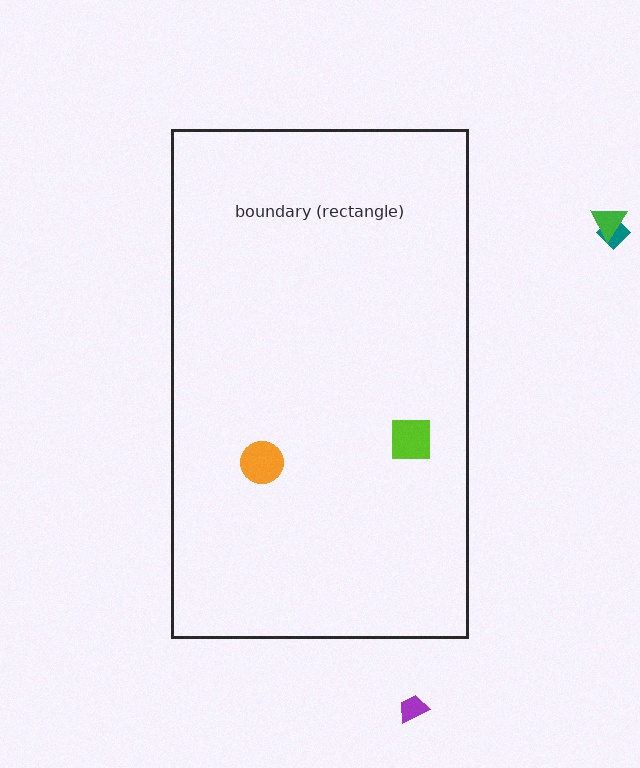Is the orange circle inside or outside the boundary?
Inside.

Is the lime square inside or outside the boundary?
Inside.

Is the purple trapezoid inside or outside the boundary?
Outside.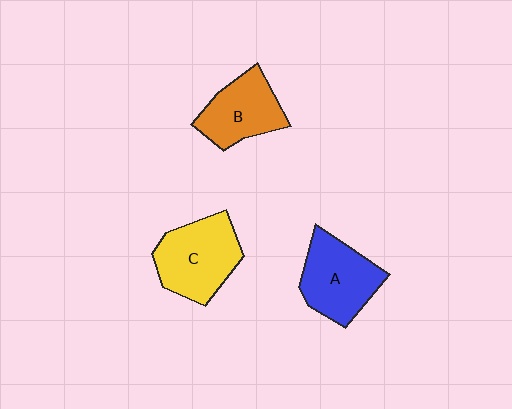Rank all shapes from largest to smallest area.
From largest to smallest: C (yellow), A (blue), B (orange).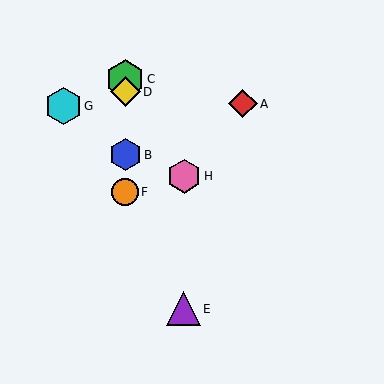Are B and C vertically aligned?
Yes, both are at x≈125.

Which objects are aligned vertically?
Objects B, C, D, F are aligned vertically.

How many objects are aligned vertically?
4 objects (B, C, D, F) are aligned vertically.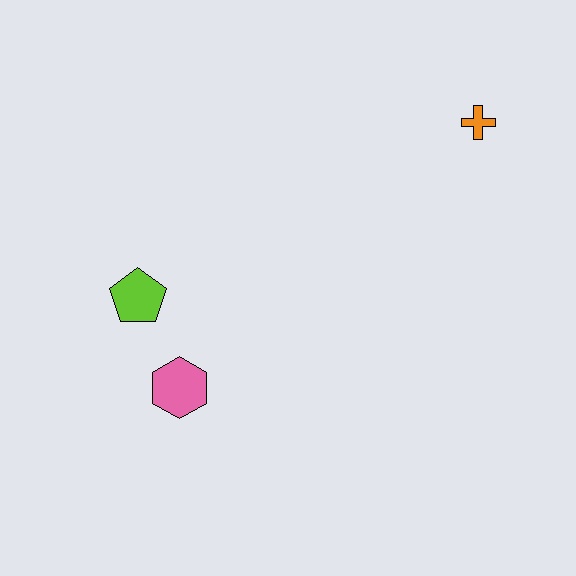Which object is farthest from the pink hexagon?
The orange cross is farthest from the pink hexagon.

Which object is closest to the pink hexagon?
The lime pentagon is closest to the pink hexagon.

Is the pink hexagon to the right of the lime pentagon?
Yes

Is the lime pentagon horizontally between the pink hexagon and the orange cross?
No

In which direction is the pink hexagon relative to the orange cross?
The pink hexagon is to the left of the orange cross.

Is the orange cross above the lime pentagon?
Yes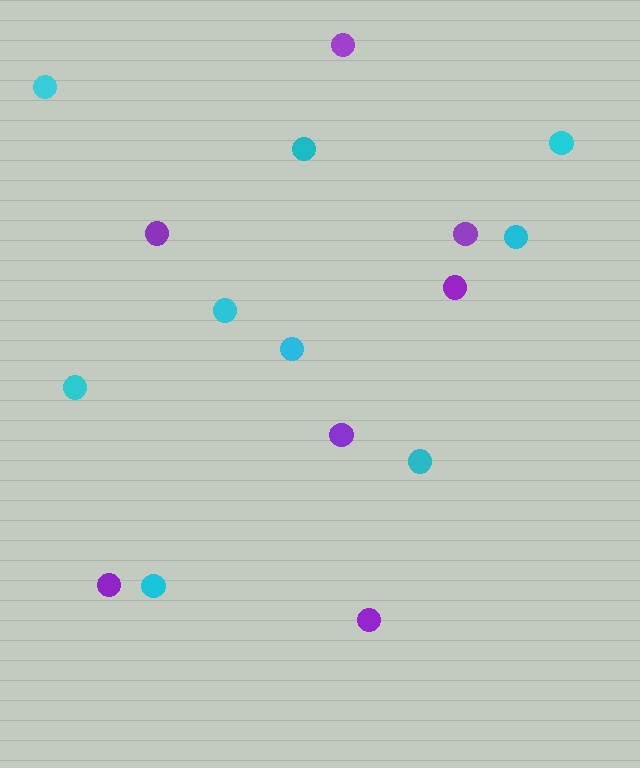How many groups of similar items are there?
There are 2 groups: one group of cyan circles (9) and one group of purple circles (7).